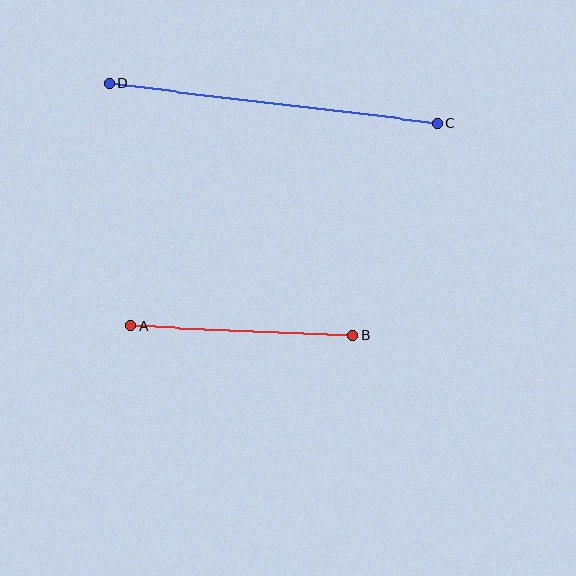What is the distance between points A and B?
The distance is approximately 222 pixels.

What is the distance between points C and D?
The distance is approximately 330 pixels.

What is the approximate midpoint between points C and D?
The midpoint is at approximately (273, 103) pixels.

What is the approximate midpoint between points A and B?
The midpoint is at approximately (241, 331) pixels.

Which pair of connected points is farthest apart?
Points C and D are farthest apart.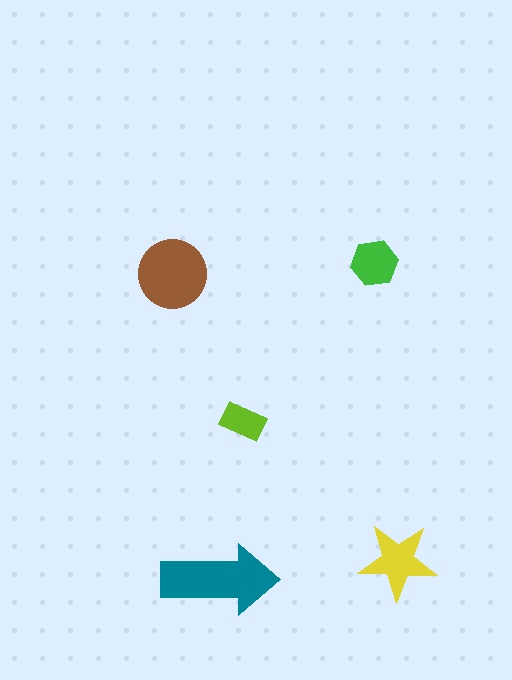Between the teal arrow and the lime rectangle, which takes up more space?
The teal arrow.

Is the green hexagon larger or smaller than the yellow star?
Smaller.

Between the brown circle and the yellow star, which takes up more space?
The brown circle.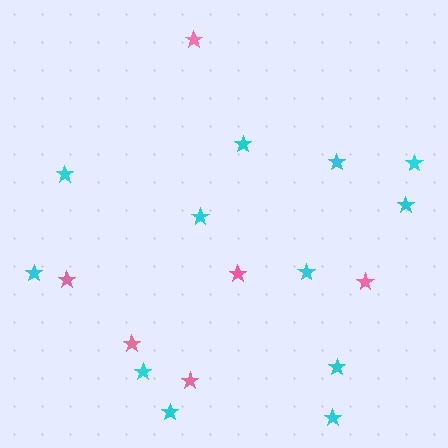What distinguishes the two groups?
There are 2 groups: one group of cyan stars (12) and one group of pink stars (6).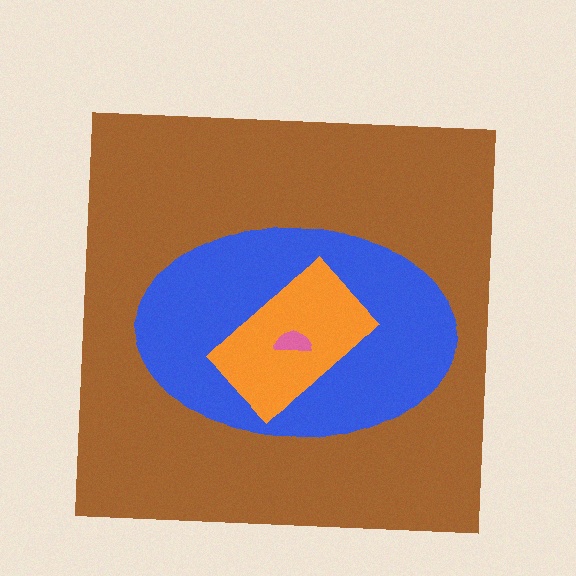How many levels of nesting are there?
4.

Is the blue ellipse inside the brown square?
Yes.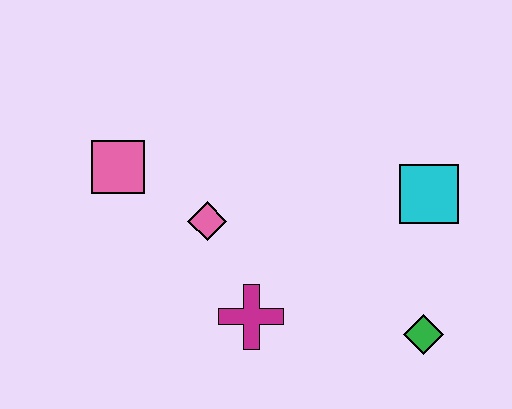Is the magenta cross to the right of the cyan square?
No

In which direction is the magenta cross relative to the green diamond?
The magenta cross is to the left of the green diamond.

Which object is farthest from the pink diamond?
The green diamond is farthest from the pink diamond.